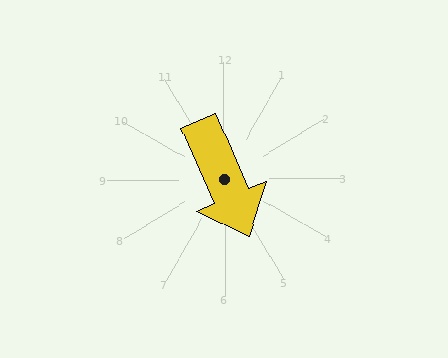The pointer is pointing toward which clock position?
Roughly 5 o'clock.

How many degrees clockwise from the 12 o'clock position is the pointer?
Approximately 157 degrees.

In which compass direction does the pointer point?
Southeast.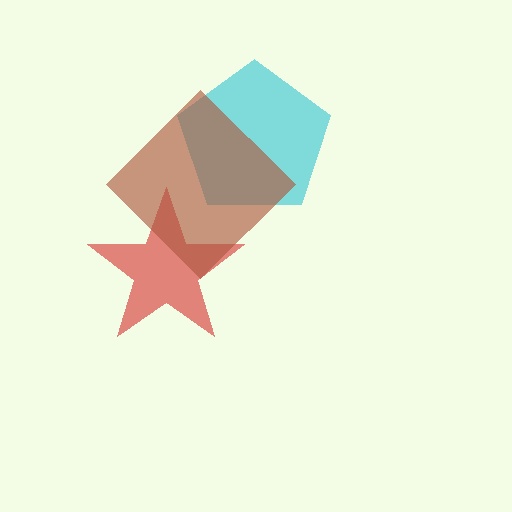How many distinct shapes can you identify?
There are 3 distinct shapes: a red star, a cyan pentagon, a brown diamond.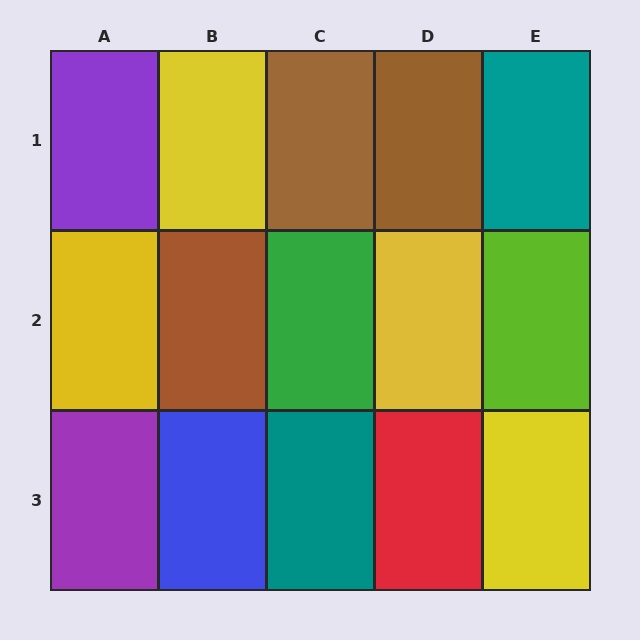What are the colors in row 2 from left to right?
Yellow, brown, green, yellow, lime.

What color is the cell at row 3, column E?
Yellow.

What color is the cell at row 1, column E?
Teal.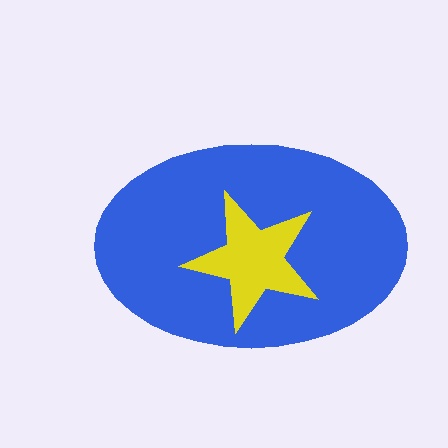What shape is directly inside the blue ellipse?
The yellow star.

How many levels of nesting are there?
2.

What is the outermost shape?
The blue ellipse.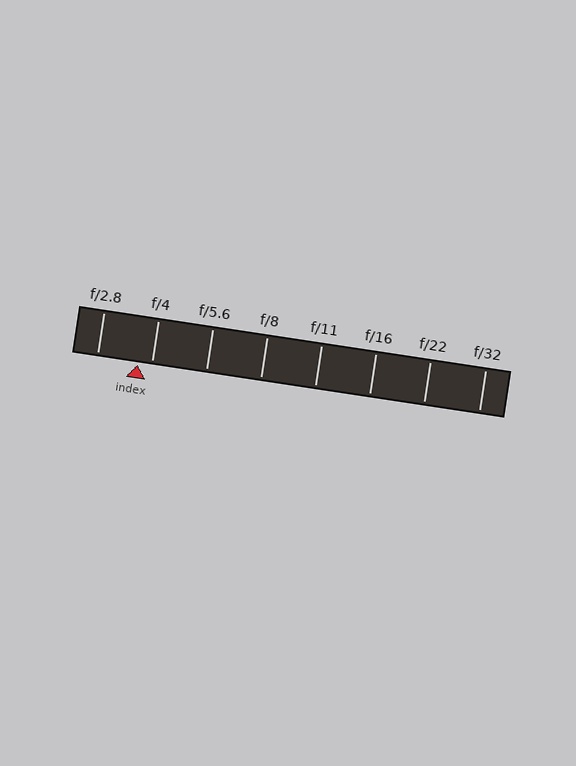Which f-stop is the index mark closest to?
The index mark is closest to f/4.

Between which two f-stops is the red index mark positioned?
The index mark is between f/2.8 and f/4.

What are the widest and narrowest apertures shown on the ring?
The widest aperture shown is f/2.8 and the narrowest is f/32.